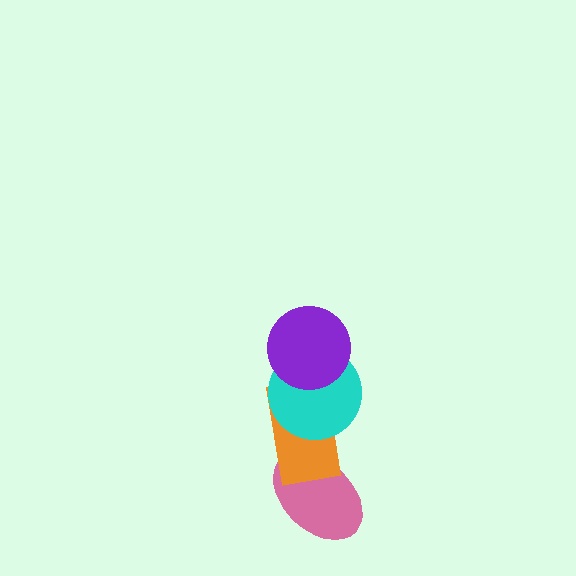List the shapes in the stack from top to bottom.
From top to bottom: the purple circle, the cyan circle, the orange rectangle, the pink ellipse.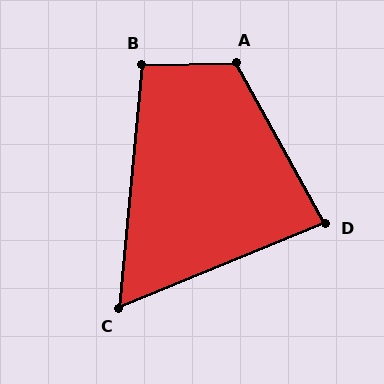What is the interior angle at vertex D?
Approximately 83 degrees (acute).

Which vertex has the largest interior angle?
A, at approximately 117 degrees.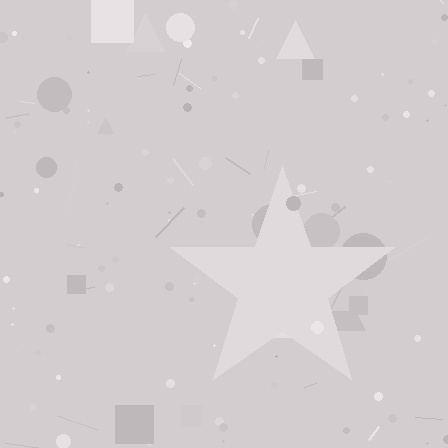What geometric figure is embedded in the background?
A star is embedded in the background.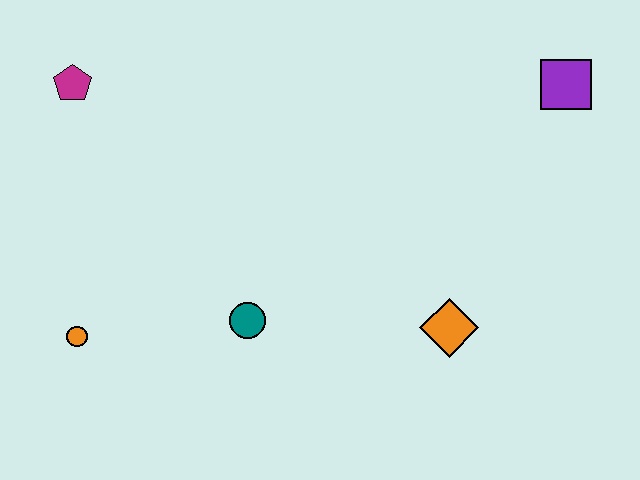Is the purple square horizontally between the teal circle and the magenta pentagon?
No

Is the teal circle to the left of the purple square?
Yes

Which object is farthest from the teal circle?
The purple square is farthest from the teal circle.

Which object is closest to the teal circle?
The orange circle is closest to the teal circle.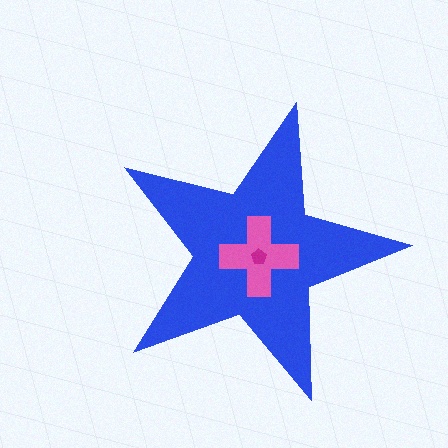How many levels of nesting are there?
3.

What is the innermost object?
The magenta pentagon.